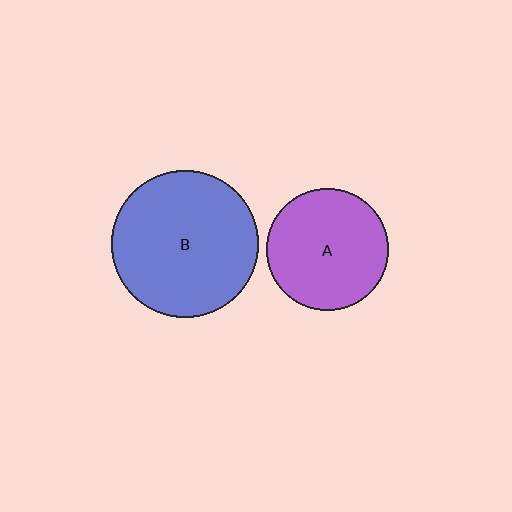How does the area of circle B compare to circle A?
Approximately 1.4 times.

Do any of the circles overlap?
No, none of the circles overlap.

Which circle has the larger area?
Circle B (blue).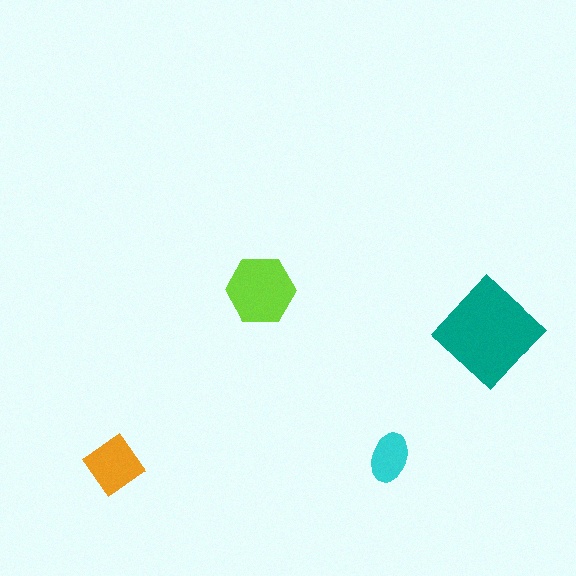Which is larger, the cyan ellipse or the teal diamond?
The teal diamond.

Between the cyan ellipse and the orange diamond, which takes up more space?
The orange diamond.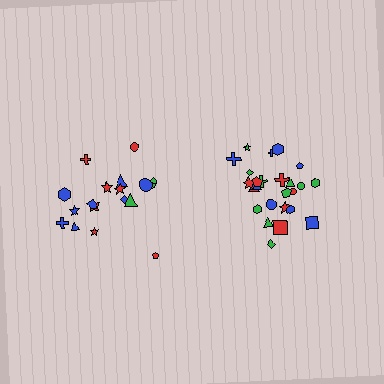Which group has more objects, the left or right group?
The right group.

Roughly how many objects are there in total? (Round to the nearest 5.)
Roughly 45 objects in total.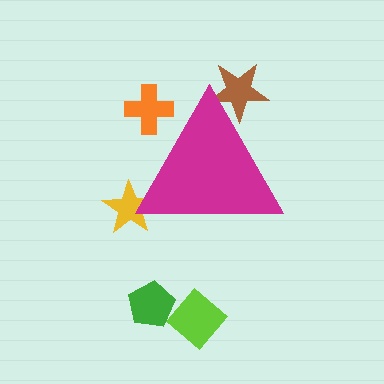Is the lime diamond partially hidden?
No, the lime diamond is fully visible.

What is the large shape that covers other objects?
A magenta triangle.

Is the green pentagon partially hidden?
No, the green pentagon is fully visible.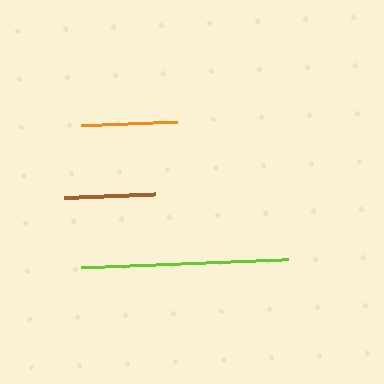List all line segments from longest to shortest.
From longest to shortest: lime, orange, brown.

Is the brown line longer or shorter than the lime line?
The lime line is longer than the brown line.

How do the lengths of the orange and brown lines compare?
The orange and brown lines are approximately the same length.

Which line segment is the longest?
The lime line is the longest at approximately 207 pixels.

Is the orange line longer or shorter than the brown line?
The orange line is longer than the brown line.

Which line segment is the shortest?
The brown line is the shortest at approximately 91 pixels.